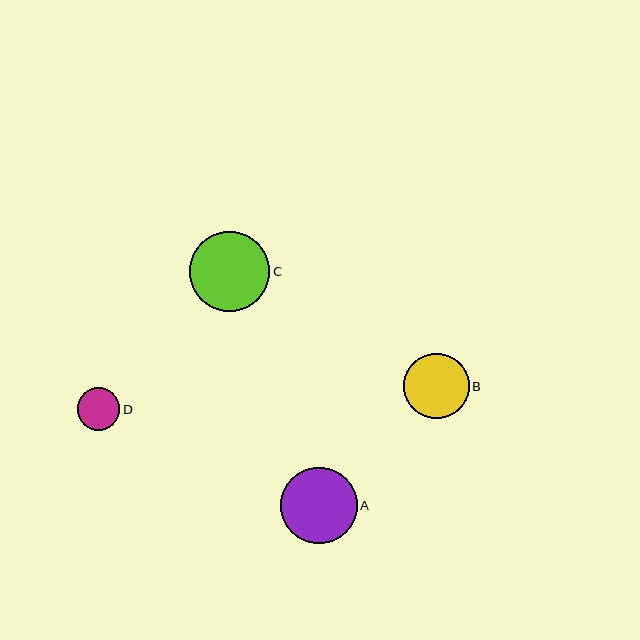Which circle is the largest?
Circle C is the largest with a size of approximately 80 pixels.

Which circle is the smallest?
Circle D is the smallest with a size of approximately 43 pixels.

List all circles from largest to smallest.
From largest to smallest: C, A, B, D.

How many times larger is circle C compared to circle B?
Circle C is approximately 1.2 times the size of circle B.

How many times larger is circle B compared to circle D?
Circle B is approximately 1.5 times the size of circle D.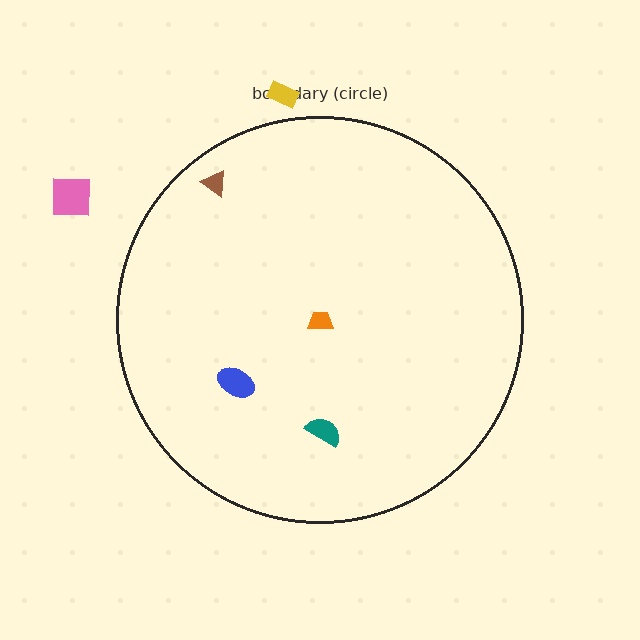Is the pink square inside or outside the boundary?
Outside.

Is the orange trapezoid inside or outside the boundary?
Inside.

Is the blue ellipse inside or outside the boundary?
Inside.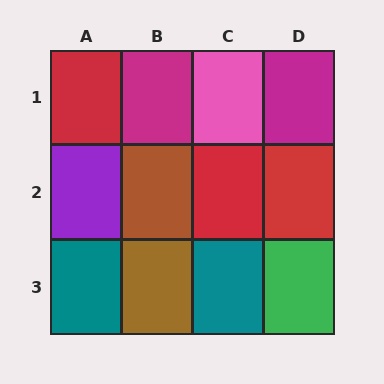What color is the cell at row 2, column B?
Brown.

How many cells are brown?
2 cells are brown.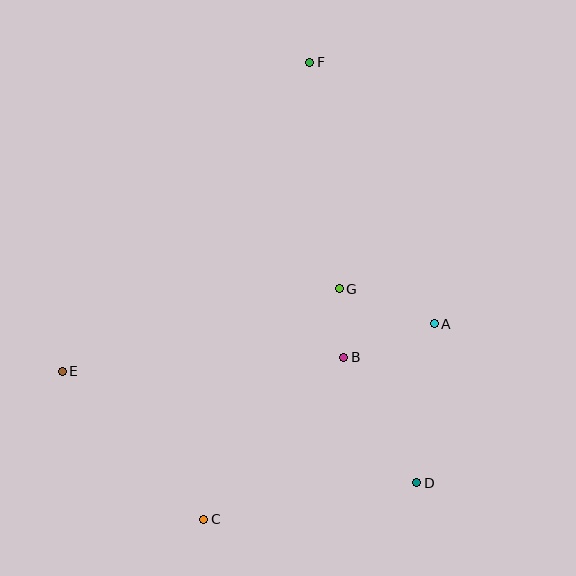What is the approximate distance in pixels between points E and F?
The distance between E and F is approximately 396 pixels.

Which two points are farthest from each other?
Points C and F are farthest from each other.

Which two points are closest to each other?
Points B and G are closest to each other.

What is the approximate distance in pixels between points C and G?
The distance between C and G is approximately 267 pixels.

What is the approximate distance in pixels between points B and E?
The distance between B and E is approximately 282 pixels.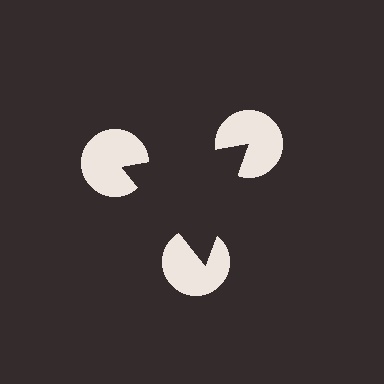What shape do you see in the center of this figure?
An illusory triangle — its edges are inferred from the aligned wedge cuts in the pac-man discs, not physically drawn.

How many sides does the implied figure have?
3 sides.